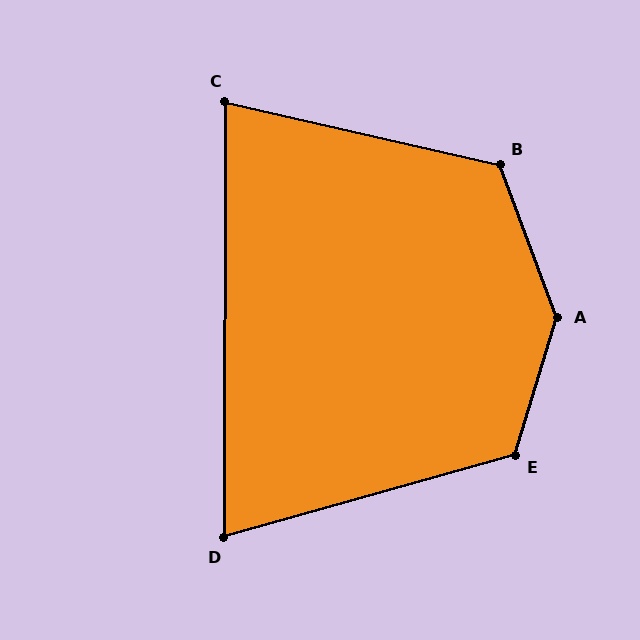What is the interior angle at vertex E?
Approximately 123 degrees (obtuse).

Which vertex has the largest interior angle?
A, at approximately 142 degrees.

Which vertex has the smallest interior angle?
D, at approximately 74 degrees.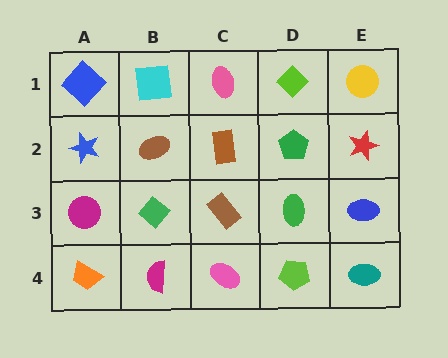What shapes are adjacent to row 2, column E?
A yellow circle (row 1, column E), a blue ellipse (row 3, column E), a green pentagon (row 2, column D).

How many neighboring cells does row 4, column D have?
3.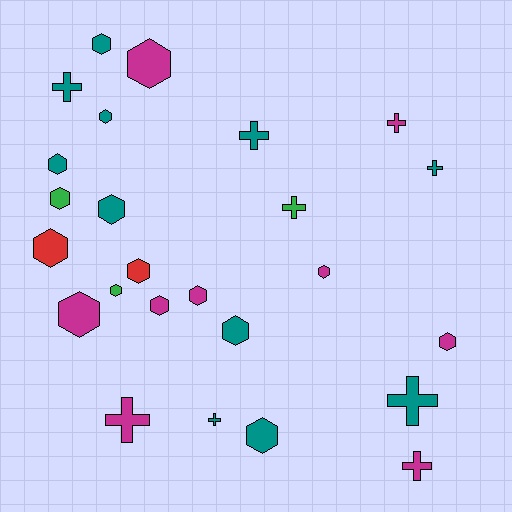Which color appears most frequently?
Teal, with 11 objects.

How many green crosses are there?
There is 1 green cross.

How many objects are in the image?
There are 25 objects.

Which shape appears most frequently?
Hexagon, with 16 objects.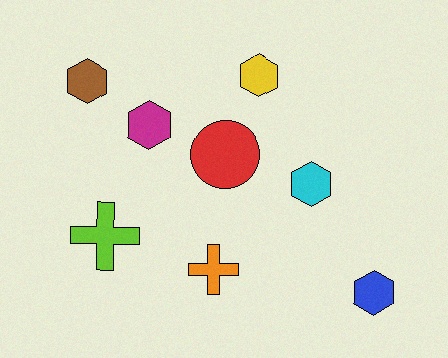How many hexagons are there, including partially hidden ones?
There are 5 hexagons.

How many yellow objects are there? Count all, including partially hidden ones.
There is 1 yellow object.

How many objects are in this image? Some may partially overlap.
There are 8 objects.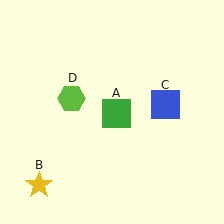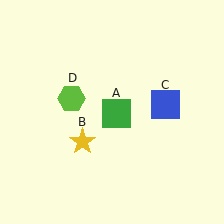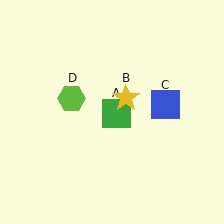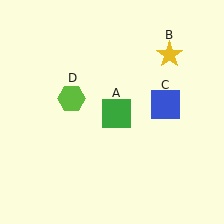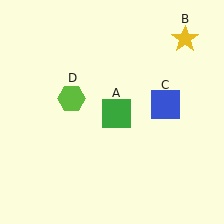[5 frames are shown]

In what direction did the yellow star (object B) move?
The yellow star (object B) moved up and to the right.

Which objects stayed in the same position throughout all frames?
Green square (object A) and blue square (object C) and lime hexagon (object D) remained stationary.